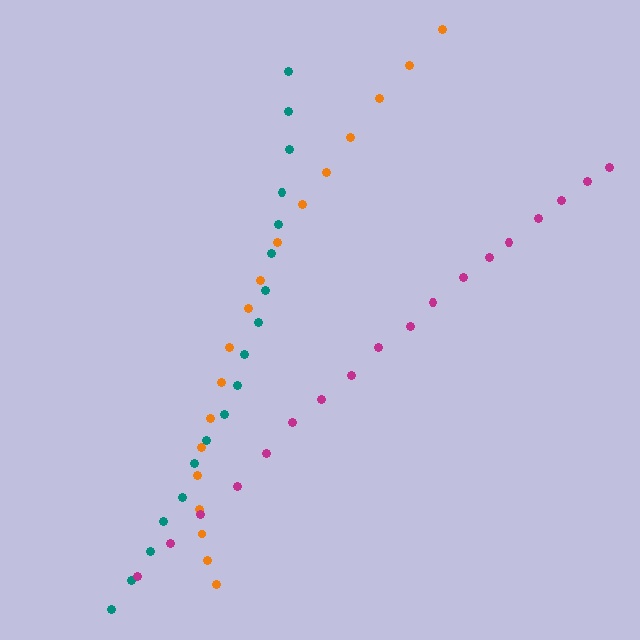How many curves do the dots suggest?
There are 3 distinct paths.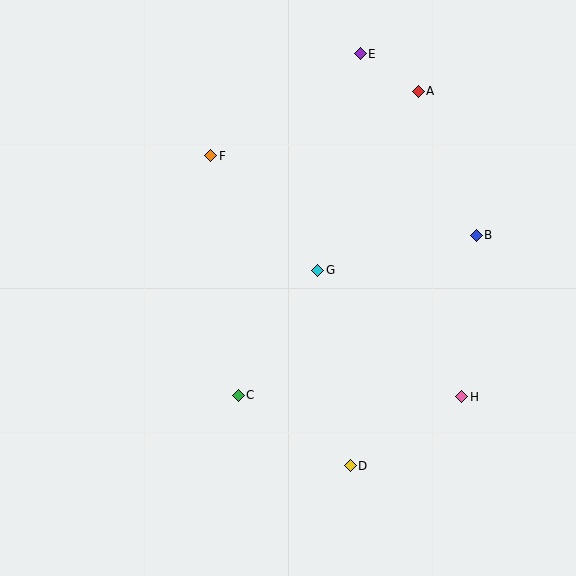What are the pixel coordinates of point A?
Point A is at (418, 91).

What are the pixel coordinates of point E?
Point E is at (360, 54).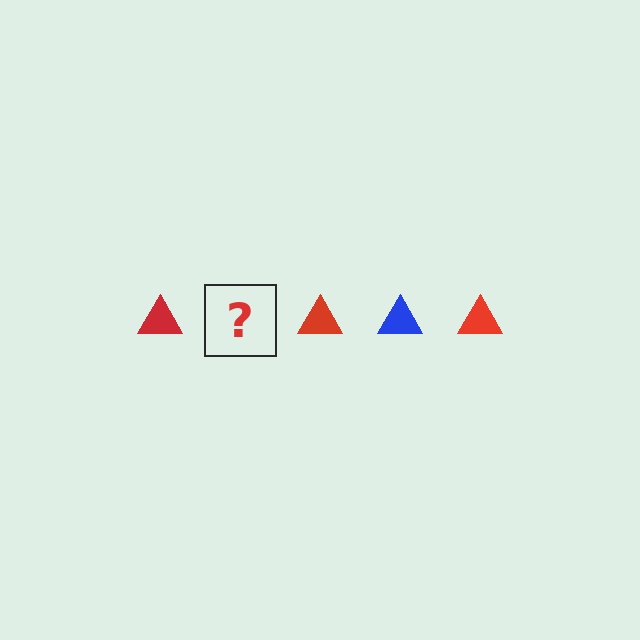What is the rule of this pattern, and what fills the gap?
The rule is that the pattern cycles through red, blue triangles. The gap should be filled with a blue triangle.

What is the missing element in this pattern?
The missing element is a blue triangle.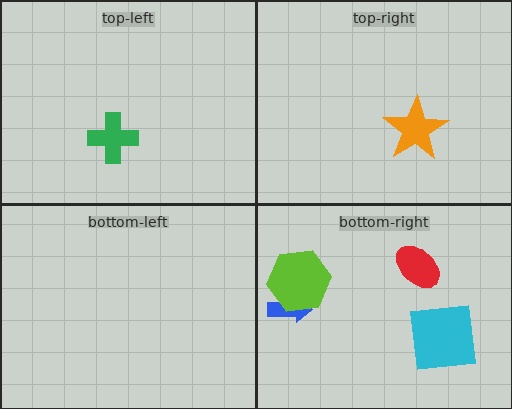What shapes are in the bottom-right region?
The cyan square, the blue arrow, the lime hexagon, the red ellipse.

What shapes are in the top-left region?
The green cross.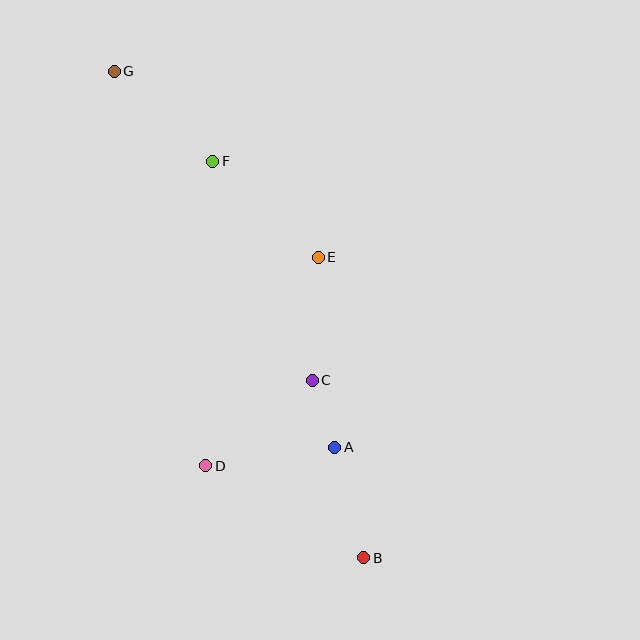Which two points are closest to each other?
Points A and C are closest to each other.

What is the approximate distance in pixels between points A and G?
The distance between A and G is approximately 436 pixels.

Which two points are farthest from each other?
Points B and G are farthest from each other.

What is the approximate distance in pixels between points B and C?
The distance between B and C is approximately 184 pixels.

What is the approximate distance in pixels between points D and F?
The distance between D and F is approximately 305 pixels.